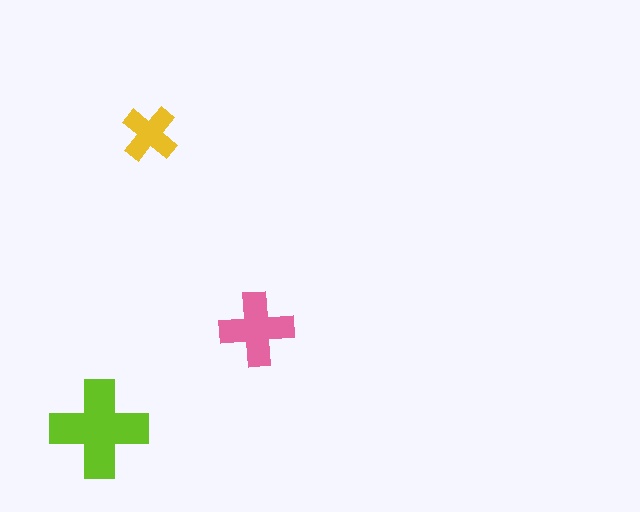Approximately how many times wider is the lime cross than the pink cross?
About 1.5 times wider.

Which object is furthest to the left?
The lime cross is leftmost.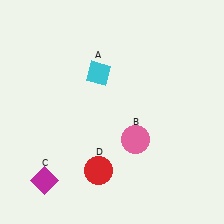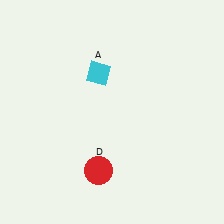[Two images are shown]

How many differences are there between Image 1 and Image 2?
There are 2 differences between the two images.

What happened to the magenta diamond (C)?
The magenta diamond (C) was removed in Image 2. It was in the bottom-left area of Image 1.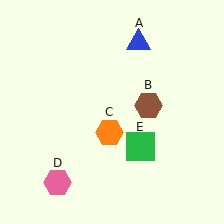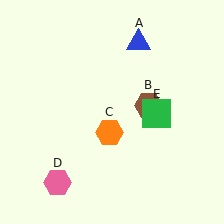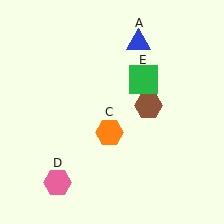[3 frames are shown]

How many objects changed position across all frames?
1 object changed position: green square (object E).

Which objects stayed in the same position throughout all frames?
Blue triangle (object A) and brown hexagon (object B) and orange hexagon (object C) and pink hexagon (object D) remained stationary.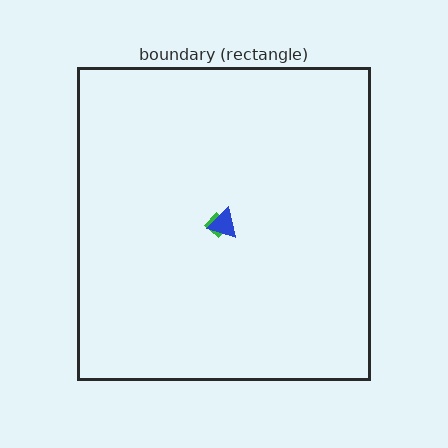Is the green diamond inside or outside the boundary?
Inside.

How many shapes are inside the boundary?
2 inside, 0 outside.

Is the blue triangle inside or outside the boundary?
Inside.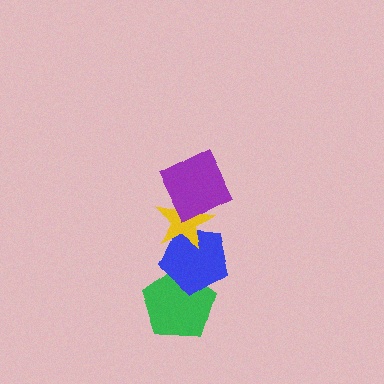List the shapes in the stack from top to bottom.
From top to bottom: the purple square, the yellow star, the blue pentagon, the green pentagon.